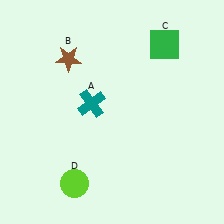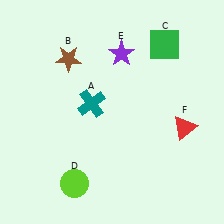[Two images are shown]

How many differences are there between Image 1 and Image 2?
There are 2 differences between the two images.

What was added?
A purple star (E), a red triangle (F) were added in Image 2.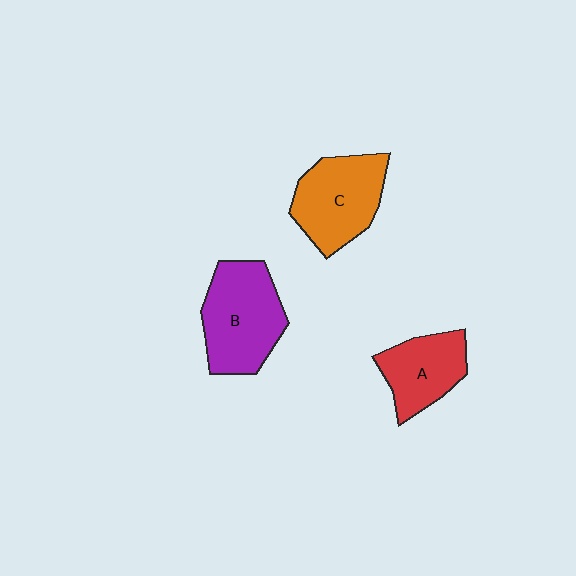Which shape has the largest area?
Shape B (purple).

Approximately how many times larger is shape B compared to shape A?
Approximately 1.4 times.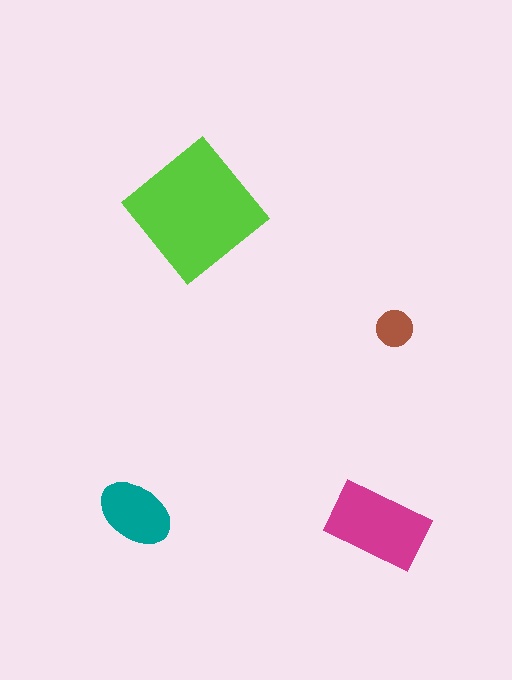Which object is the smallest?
The brown circle.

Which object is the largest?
The lime diamond.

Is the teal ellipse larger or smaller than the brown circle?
Larger.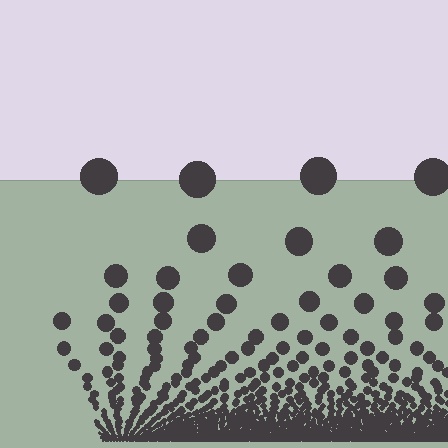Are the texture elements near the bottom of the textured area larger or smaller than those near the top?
Smaller. The gradient is inverted — elements near the bottom are smaller and denser.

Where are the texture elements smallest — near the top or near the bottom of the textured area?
Near the bottom.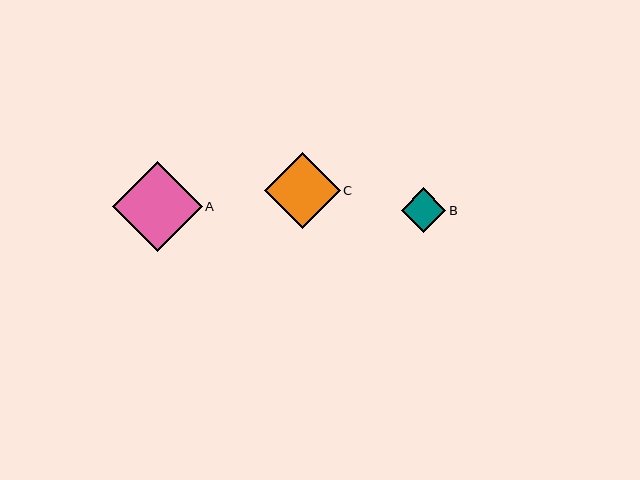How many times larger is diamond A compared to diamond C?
Diamond A is approximately 1.2 times the size of diamond C.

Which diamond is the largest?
Diamond A is the largest with a size of approximately 90 pixels.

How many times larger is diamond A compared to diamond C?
Diamond A is approximately 1.2 times the size of diamond C.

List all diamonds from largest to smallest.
From largest to smallest: A, C, B.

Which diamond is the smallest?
Diamond B is the smallest with a size of approximately 44 pixels.